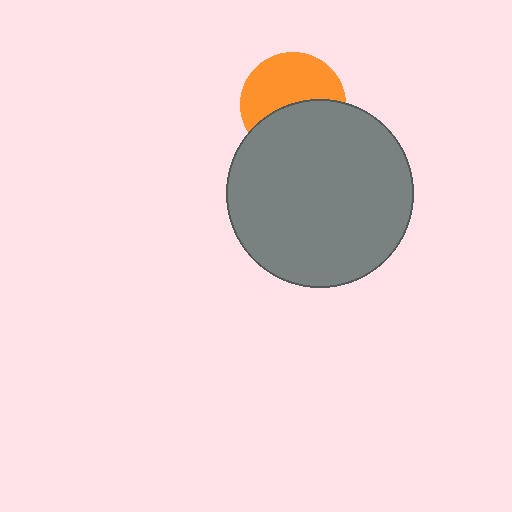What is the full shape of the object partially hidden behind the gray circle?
The partially hidden object is an orange circle.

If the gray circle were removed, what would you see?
You would see the complete orange circle.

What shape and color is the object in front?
The object in front is a gray circle.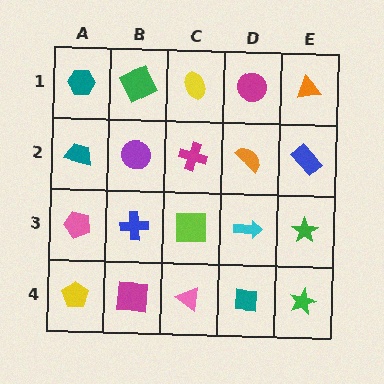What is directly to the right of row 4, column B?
A pink triangle.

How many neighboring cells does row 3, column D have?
4.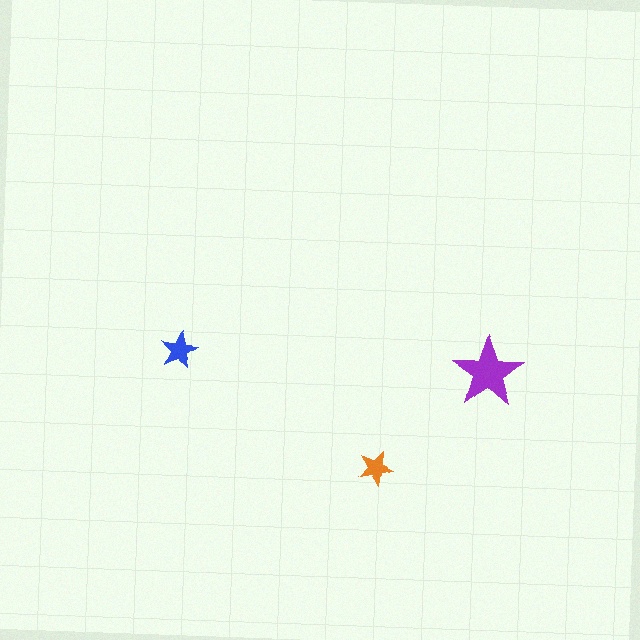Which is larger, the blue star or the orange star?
The blue one.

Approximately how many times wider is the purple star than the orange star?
About 2 times wider.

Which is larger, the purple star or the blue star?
The purple one.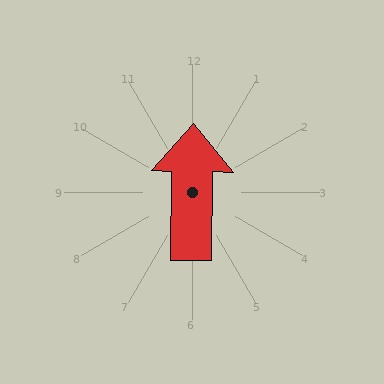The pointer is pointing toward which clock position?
Roughly 12 o'clock.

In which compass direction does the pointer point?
North.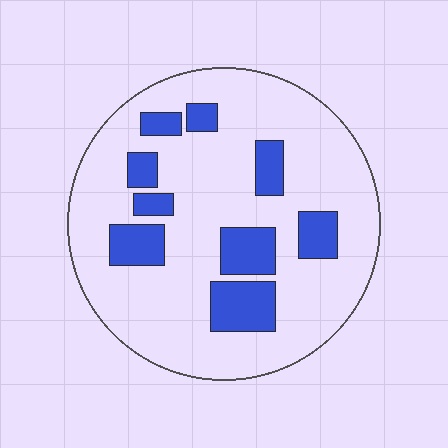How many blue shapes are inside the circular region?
9.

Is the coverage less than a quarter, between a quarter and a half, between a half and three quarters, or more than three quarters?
Less than a quarter.